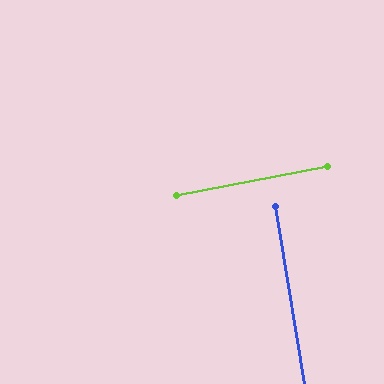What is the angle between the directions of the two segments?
Approximately 88 degrees.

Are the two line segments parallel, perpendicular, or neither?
Perpendicular — they meet at approximately 88°.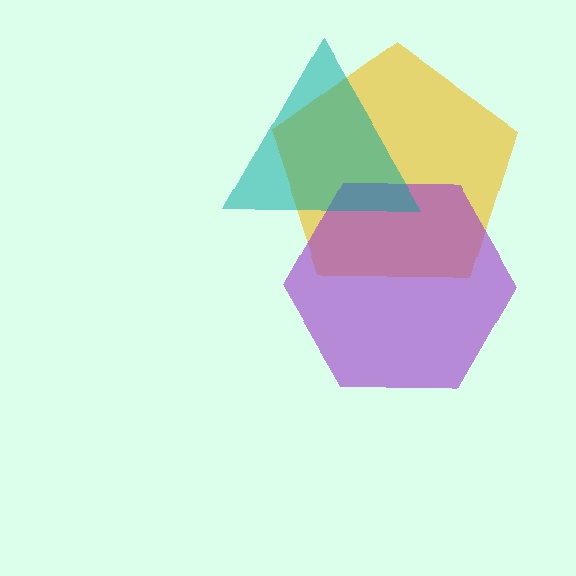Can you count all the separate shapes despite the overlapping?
Yes, there are 3 separate shapes.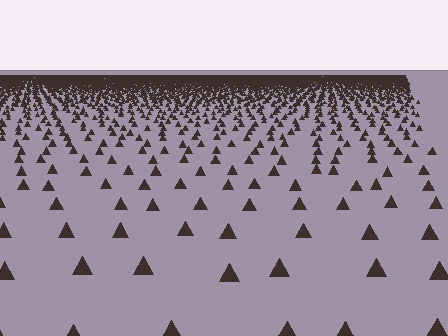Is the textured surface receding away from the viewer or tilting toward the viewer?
The surface is receding away from the viewer. Texture elements get smaller and denser toward the top.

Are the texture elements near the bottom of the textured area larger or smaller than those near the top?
Larger. Near the bottom, elements are closer to the viewer and appear at a bigger on-screen size.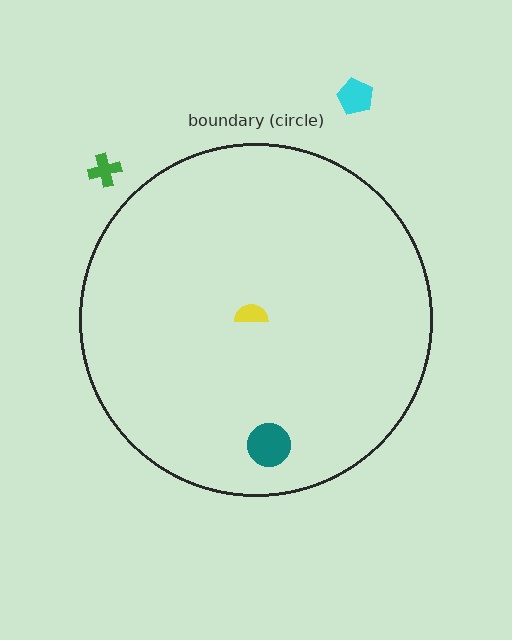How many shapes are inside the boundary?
2 inside, 2 outside.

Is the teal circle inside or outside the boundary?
Inside.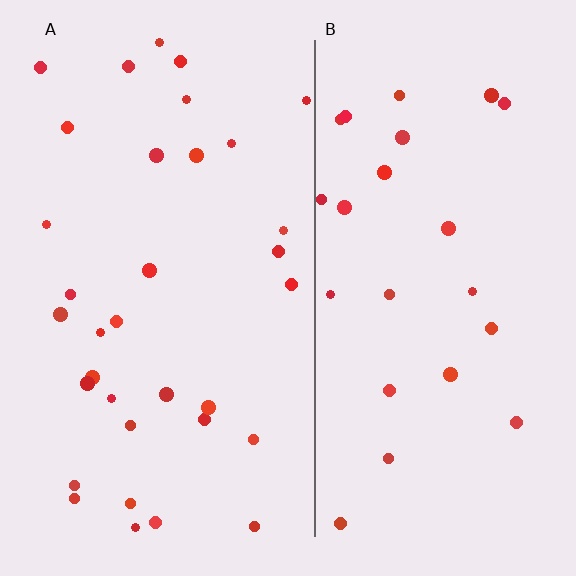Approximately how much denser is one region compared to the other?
Approximately 1.4× — region A over region B.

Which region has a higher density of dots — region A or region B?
A (the left).